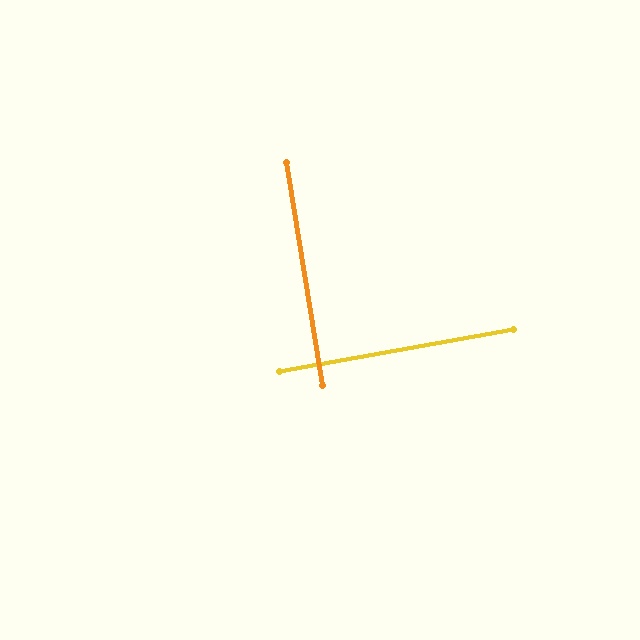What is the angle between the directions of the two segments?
Approximately 89 degrees.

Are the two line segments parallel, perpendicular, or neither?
Perpendicular — they meet at approximately 89°.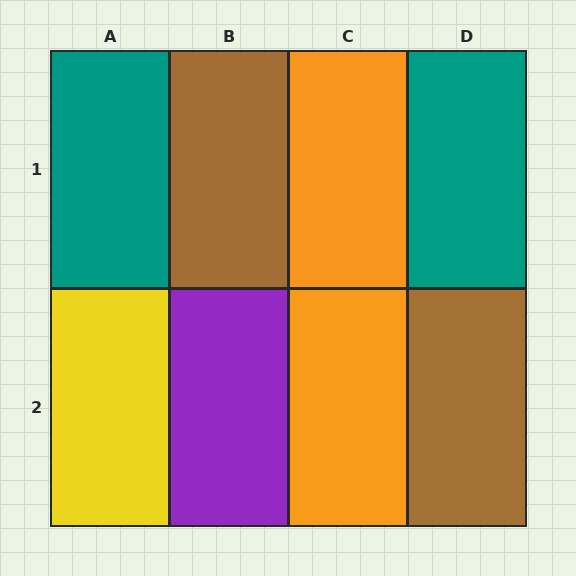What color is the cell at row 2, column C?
Orange.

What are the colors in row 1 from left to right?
Teal, brown, orange, teal.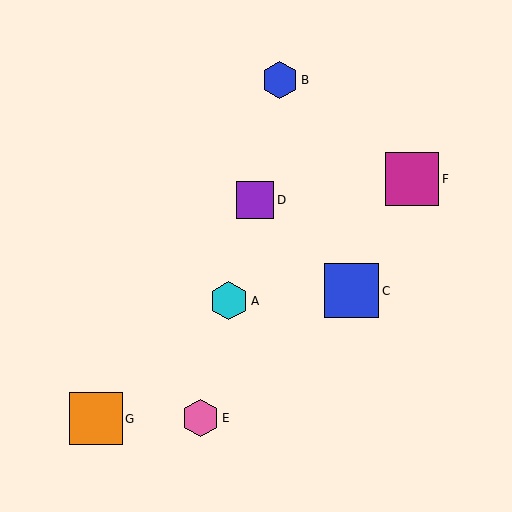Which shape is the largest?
The blue square (labeled C) is the largest.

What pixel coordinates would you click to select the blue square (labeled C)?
Click at (352, 291) to select the blue square C.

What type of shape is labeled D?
Shape D is a purple square.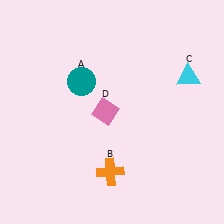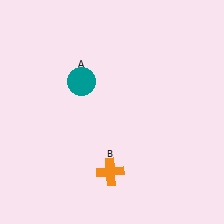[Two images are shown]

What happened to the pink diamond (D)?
The pink diamond (D) was removed in Image 2. It was in the top-left area of Image 1.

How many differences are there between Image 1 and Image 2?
There are 2 differences between the two images.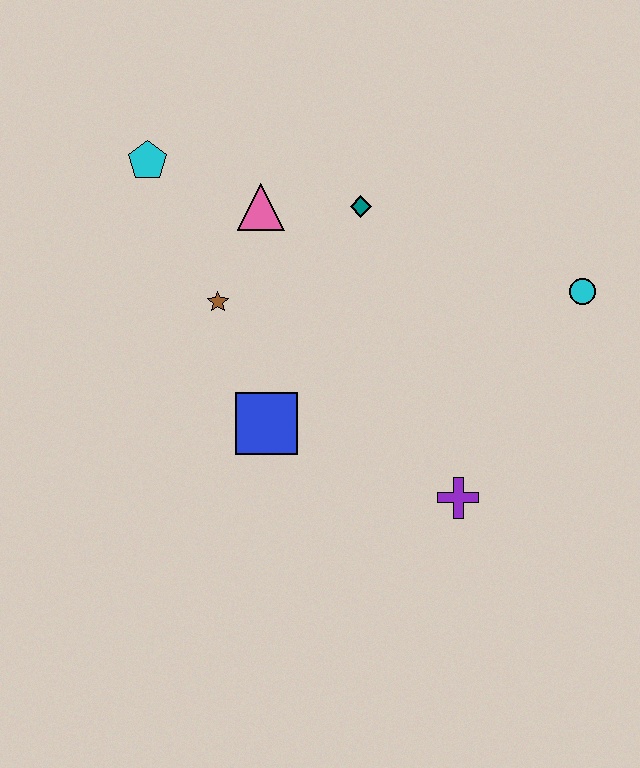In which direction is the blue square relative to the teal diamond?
The blue square is below the teal diamond.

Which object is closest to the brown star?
The pink triangle is closest to the brown star.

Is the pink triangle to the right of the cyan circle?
No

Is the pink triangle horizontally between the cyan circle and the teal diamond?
No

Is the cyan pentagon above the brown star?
Yes